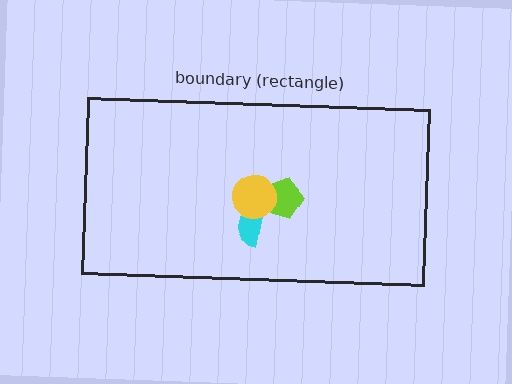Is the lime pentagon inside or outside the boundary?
Inside.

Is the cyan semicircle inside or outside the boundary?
Inside.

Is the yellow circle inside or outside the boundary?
Inside.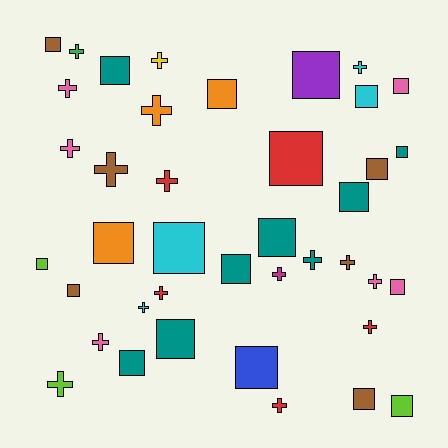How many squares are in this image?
There are 22 squares.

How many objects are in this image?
There are 40 objects.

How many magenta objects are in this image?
There is 1 magenta object.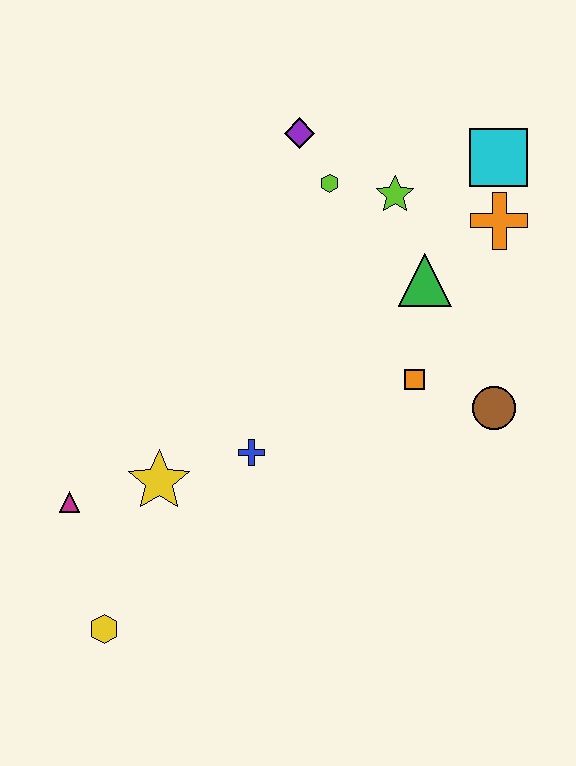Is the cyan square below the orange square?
No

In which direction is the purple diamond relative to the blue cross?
The purple diamond is above the blue cross.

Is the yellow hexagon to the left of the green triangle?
Yes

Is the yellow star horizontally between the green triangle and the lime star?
No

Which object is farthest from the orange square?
The yellow hexagon is farthest from the orange square.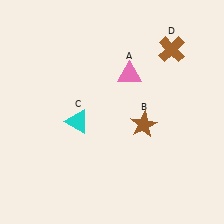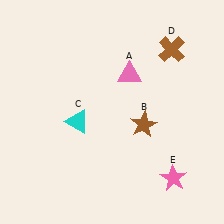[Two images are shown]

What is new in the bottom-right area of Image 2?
A pink star (E) was added in the bottom-right area of Image 2.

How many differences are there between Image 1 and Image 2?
There is 1 difference between the two images.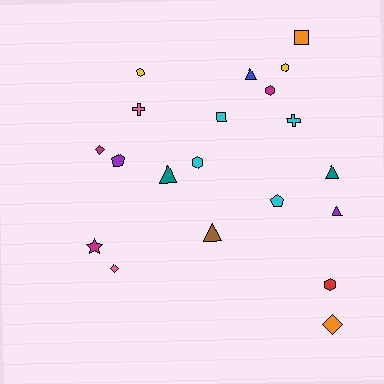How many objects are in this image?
There are 20 objects.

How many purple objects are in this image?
There are 2 purple objects.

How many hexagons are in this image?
There are 5 hexagons.